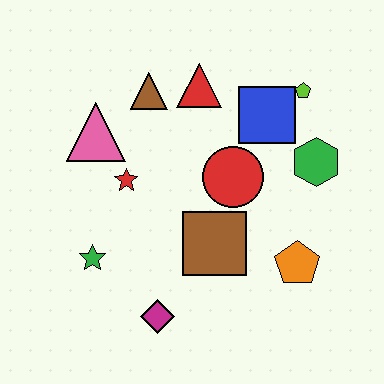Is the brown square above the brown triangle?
No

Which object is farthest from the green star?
The lime pentagon is farthest from the green star.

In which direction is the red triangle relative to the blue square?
The red triangle is to the left of the blue square.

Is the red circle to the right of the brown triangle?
Yes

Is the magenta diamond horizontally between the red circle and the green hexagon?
No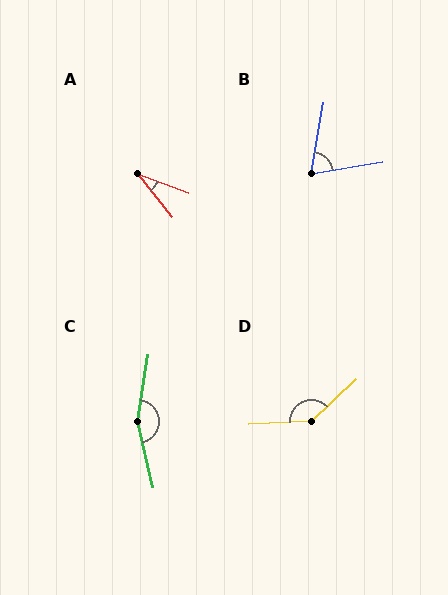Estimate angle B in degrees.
Approximately 70 degrees.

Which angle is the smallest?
A, at approximately 31 degrees.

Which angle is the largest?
C, at approximately 158 degrees.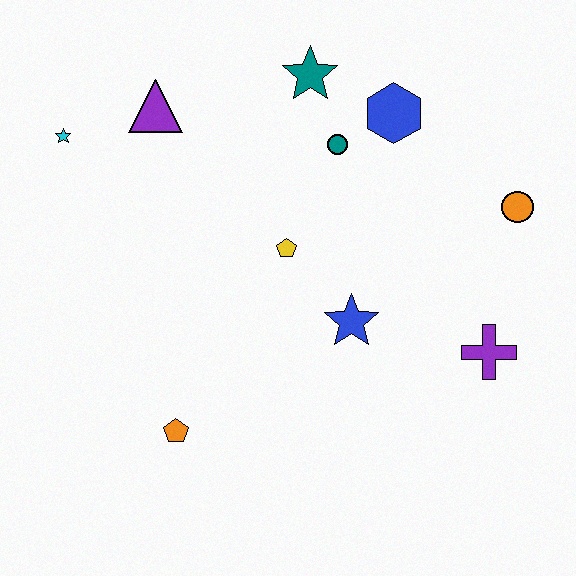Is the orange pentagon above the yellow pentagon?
No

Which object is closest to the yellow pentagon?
The blue star is closest to the yellow pentagon.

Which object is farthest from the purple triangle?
The purple cross is farthest from the purple triangle.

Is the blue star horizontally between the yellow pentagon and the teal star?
No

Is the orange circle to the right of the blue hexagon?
Yes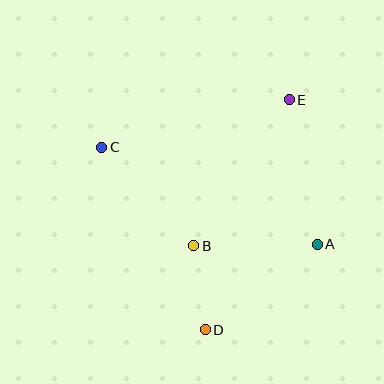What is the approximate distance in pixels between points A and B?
The distance between A and B is approximately 124 pixels.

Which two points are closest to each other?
Points B and D are closest to each other.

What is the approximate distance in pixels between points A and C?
The distance between A and C is approximately 236 pixels.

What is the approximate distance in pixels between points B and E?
The distance between B and E is approximately 175 pixels.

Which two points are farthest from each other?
Points D and E are farthest from each other.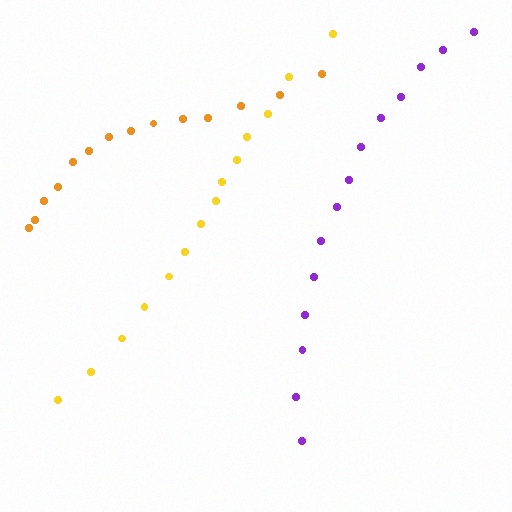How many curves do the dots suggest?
There are 3 distinct paths.